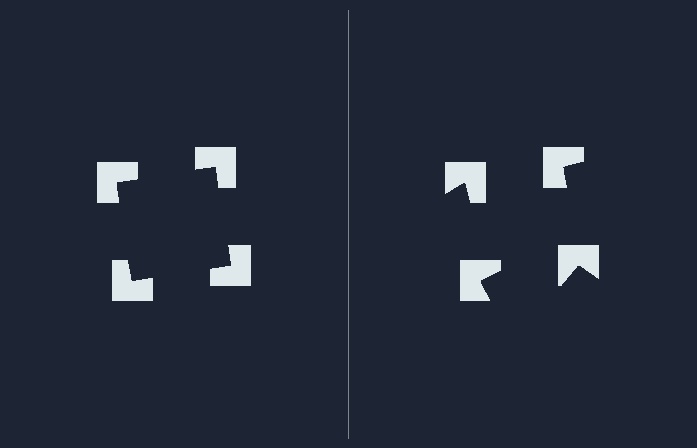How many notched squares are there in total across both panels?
8 — 4 on each side.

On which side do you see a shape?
An illusory square appears on the left side. On the right side the wedge cuts are rotated, so no coherent shape forms.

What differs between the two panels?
The notched squares are positioned identically on both sides; only the wedge orientations differ. On the left they align to a square; on the right they are misaligned.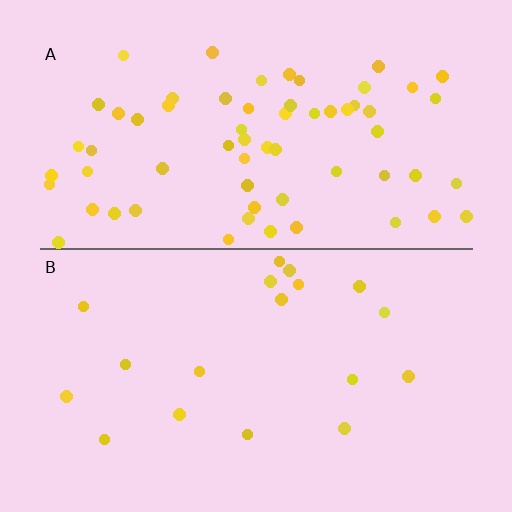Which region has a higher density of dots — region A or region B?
A (the top).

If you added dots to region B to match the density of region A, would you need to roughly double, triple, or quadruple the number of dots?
Approximately triple.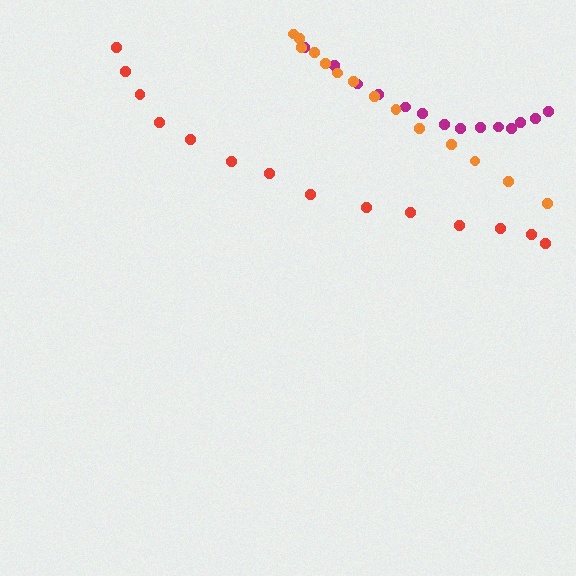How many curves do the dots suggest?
There are 3 distinct paths.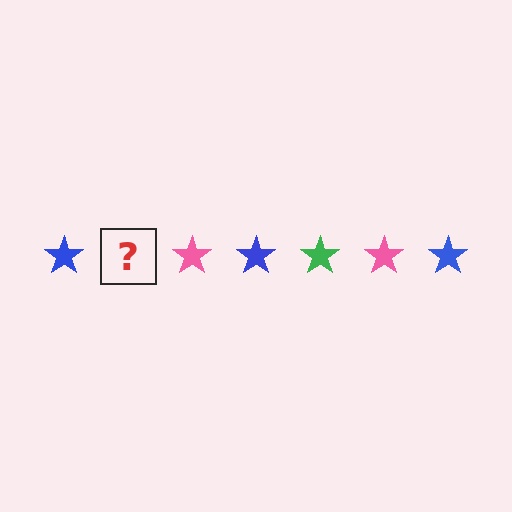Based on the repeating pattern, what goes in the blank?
The blank should be a green star.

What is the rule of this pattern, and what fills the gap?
The rule is that the pattern cycles through blue, green, pink stars. The gap should be filled with a green star.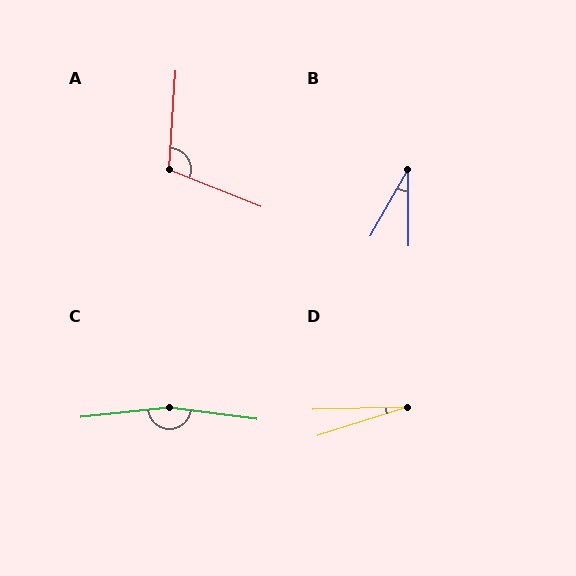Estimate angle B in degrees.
Approximately 30 degrees.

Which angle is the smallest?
D, at approximately 16 degrees.